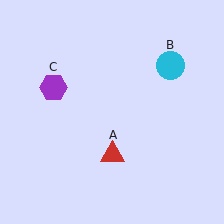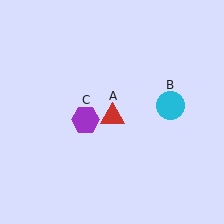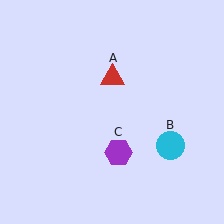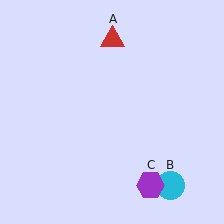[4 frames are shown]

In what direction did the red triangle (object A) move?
The red triangle (object A) moved up.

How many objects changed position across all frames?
3 objects changed position: red triangle (object A), cyan circle (object B), purple hexagon (object C).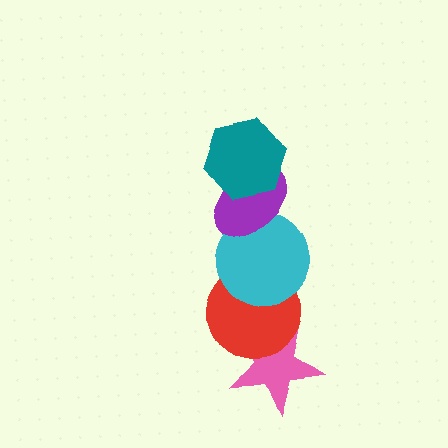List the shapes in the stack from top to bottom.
From top to bottom: the teal hexagon, the purple ellipse, the cyan circle, the red circle, the pink star.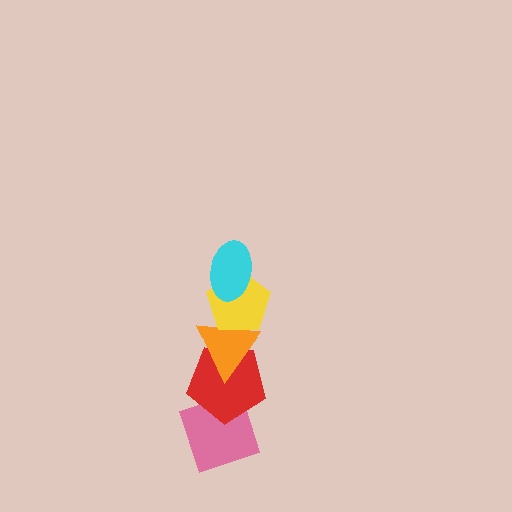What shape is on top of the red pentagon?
The orange triangle is on top of the red pentagon.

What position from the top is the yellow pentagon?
The yellow pentagon is 2nd from the top.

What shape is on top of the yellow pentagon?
The cyan ellipse is on top of the yellow pentagon.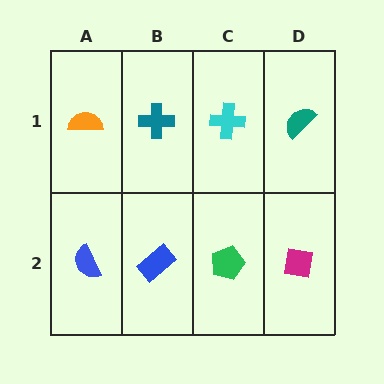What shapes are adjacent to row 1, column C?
A green pentagon (row 2, column C), a teal cross (row 1, column B), a teal semicircle (row 1, column D).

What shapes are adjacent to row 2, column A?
An orange semicircle (row 1, column A), a blue rectangle (row 2, column B).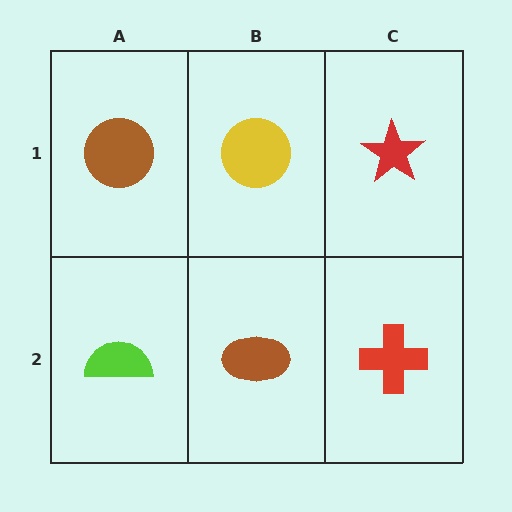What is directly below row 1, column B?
A brown ellipse.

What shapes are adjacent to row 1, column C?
A red cross (row 2, column C), a yellow circle (row 1, column B).